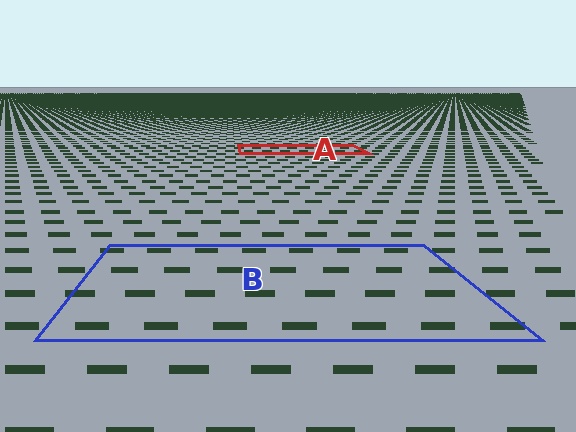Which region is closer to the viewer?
Region B is closer. The texture elements there are larger and more spread out.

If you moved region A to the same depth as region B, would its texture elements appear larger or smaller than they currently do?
They would appear larger. At a closer depth, the same texture elements are projected at a bigger on-screen size.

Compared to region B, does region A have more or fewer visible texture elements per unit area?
Region A has more texture elements per unit area — they are packed more densely because it is farther away.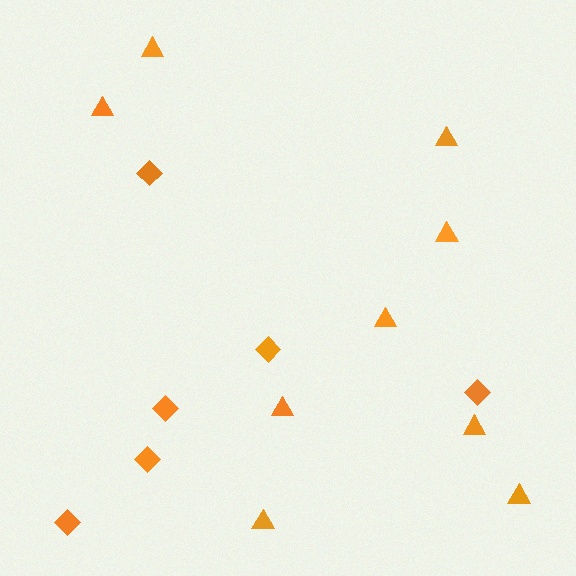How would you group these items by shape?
There are 2 groups: one group of triangles (9) and one group of diamonds (6).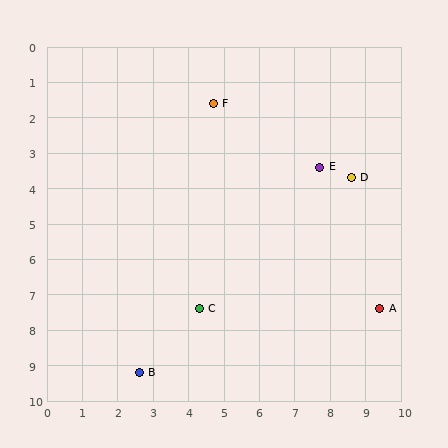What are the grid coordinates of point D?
Point D is at approximately (8.6, 3.7).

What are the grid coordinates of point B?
Point B is at approximately (2.6, 9.2).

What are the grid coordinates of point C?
Point C is at approximately (4.3, 7.4).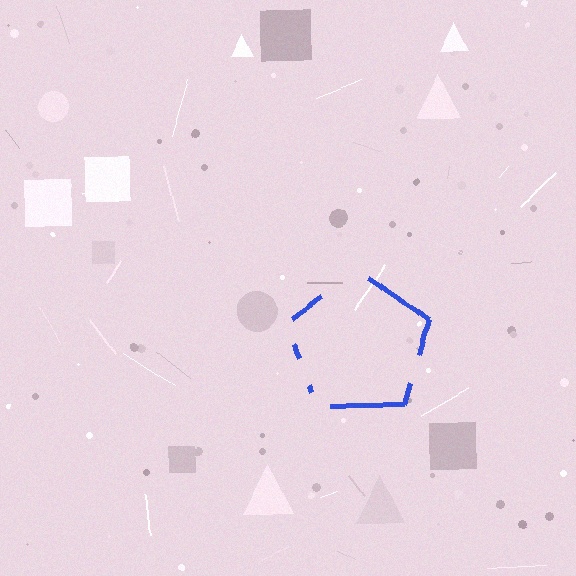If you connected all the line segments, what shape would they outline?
They would outline a pentagon.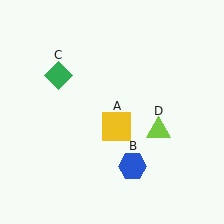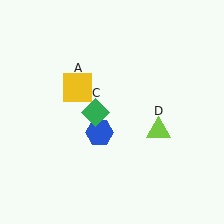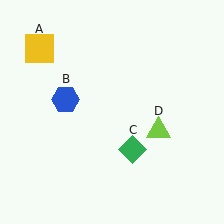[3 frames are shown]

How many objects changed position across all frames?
3 objects changed position: yellow square (object A), blue hexagon (object B), green diamond (object C).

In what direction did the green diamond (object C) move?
The green diamond (object C) moved down and to the right.